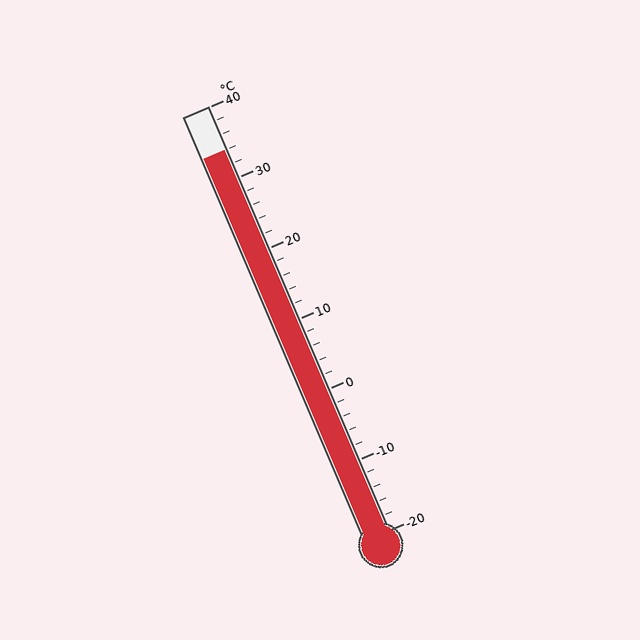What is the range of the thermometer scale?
The thermometer scale ranges from -20°C to 40°C.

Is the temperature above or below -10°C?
The temperature is above -10°C.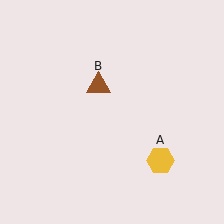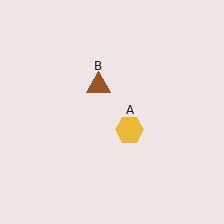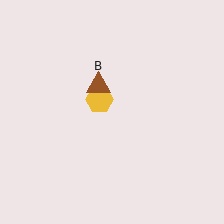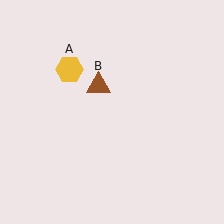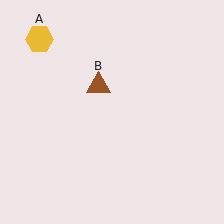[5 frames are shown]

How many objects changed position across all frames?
1 object changed position: yellow hexagon (object A).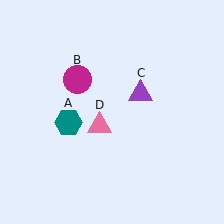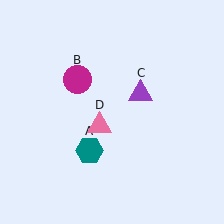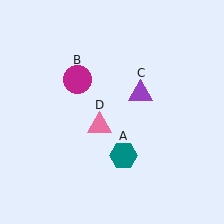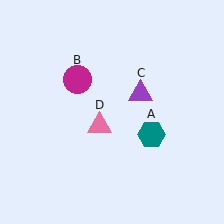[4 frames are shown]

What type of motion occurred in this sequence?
The teal hexagon (object A) rotated counterclockwise around the center of the scene.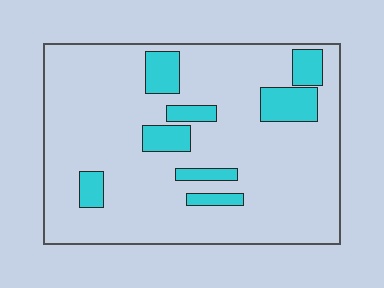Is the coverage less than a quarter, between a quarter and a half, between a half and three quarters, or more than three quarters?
Less than a quarter.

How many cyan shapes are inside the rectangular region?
8.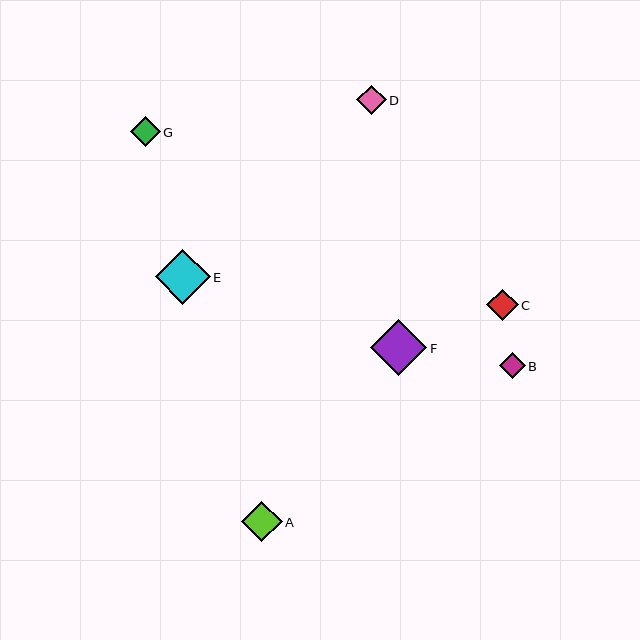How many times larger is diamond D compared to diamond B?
Diamond D is approximately 1.2 times the size of diamond B.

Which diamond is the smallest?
Diamond B is the smallest with a size of approximately 25 pixels.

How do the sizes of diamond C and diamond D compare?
Diamond C and diamond D are approximately the same size.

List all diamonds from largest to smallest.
From largest to smallest: F, E, A, C, G, D, B.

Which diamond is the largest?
Diamond F is the largest with a size of approximately 56 pixels.